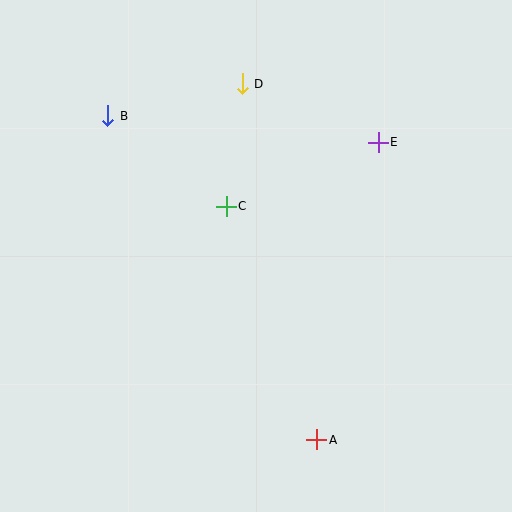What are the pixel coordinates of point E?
Point E is at (378, 142).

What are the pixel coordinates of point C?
Point C is at (226, 206).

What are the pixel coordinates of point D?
Point D is at (242, 84).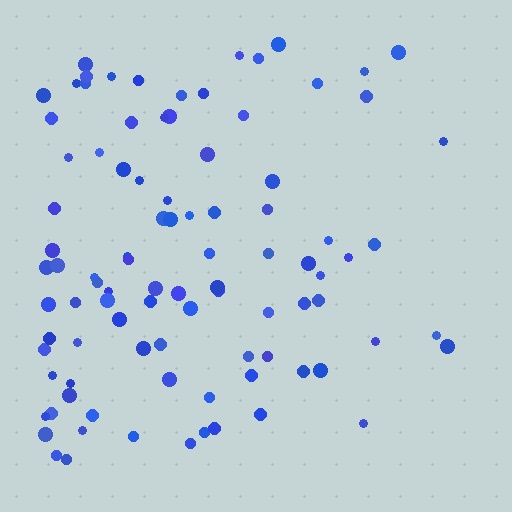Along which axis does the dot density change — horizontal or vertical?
Horizontal.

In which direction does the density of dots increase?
From right to left, with the left side densest.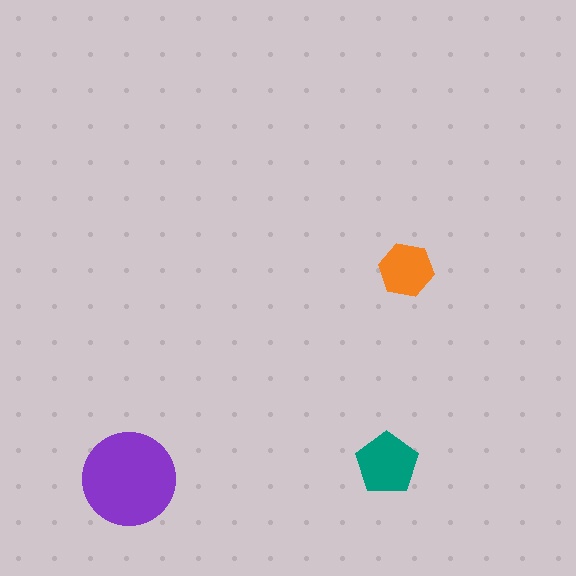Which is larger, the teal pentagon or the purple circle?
The purple circle.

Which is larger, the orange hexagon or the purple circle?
The purple circle.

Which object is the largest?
The purple circle.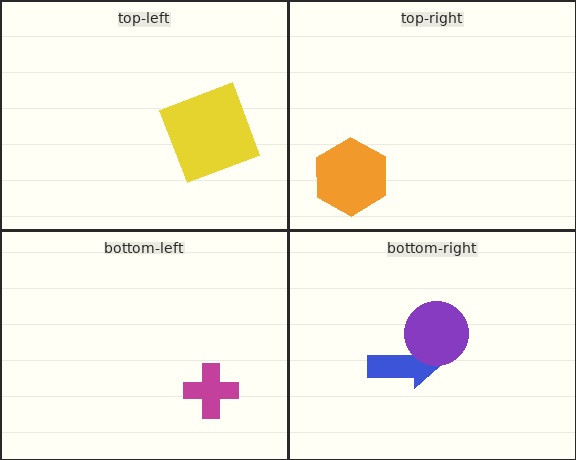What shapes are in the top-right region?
The orange hexagon.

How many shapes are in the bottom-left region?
1.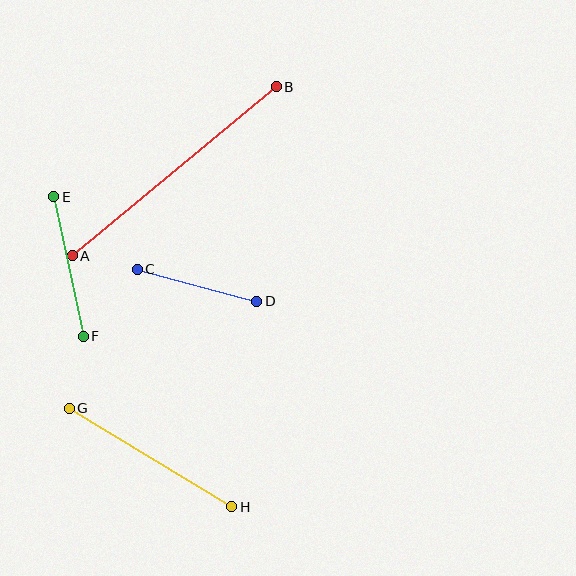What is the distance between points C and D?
The distance is approximately 124 pixels.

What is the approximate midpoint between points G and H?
The midpoint is at approximately (151, 458) pixels.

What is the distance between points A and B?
The distance is approximately 265 pixels.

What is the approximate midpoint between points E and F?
The midpoint is at approximately (69, 267) pixels.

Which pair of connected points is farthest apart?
Points A and B are farthest apart.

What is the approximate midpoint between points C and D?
The midpoint is at approximately (197, 285) pixels.